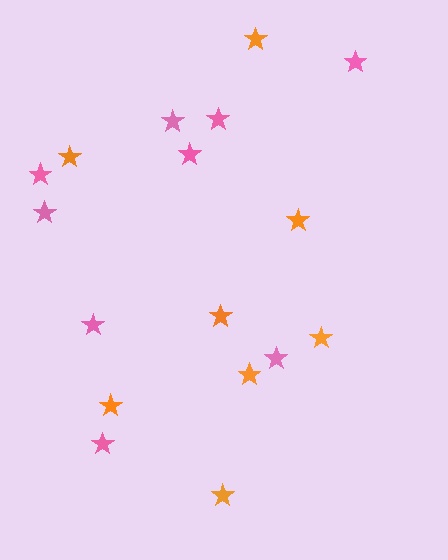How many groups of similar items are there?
There are 2 groups: one group of pink stars (9) and one group of orange stars (8).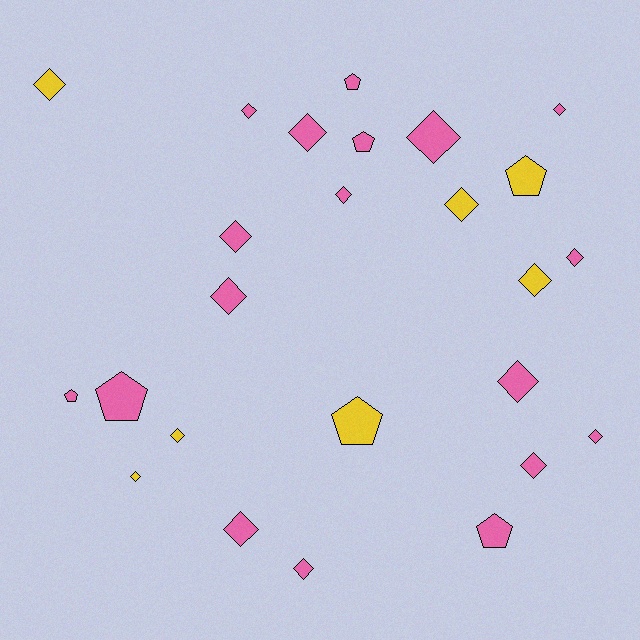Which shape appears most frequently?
Diamond, with 18 objects.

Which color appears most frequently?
Pink, with 18 objects.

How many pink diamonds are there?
There are 13 pink diamonds.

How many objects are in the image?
There are 25 objects.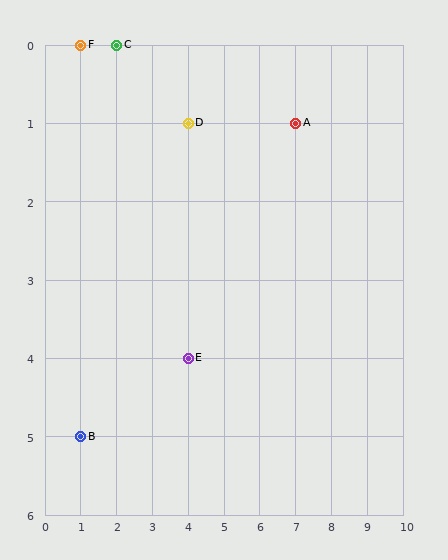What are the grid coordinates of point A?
Point A is at grid coordinates (7, 1).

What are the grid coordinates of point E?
Point E is at grid coordinates (4, 4).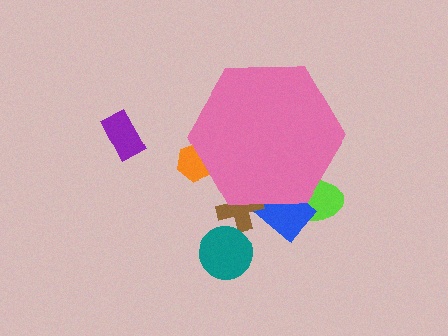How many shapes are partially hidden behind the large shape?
4 shapes are partially hidden.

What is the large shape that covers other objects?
A pink hexagon.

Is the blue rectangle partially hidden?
Yes, the blue rectangle is partially hidden behind the pink hexagon.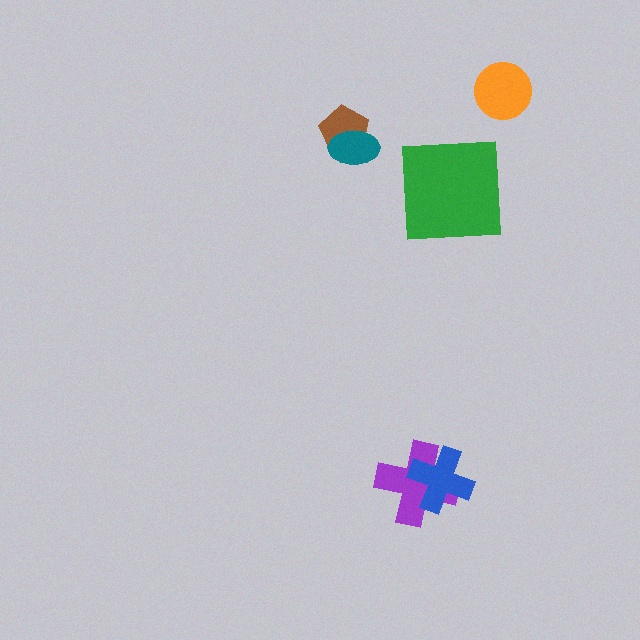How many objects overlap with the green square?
0 objects overlap with the green square.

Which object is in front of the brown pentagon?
The teal ellipse is in front of the brown pentagon.